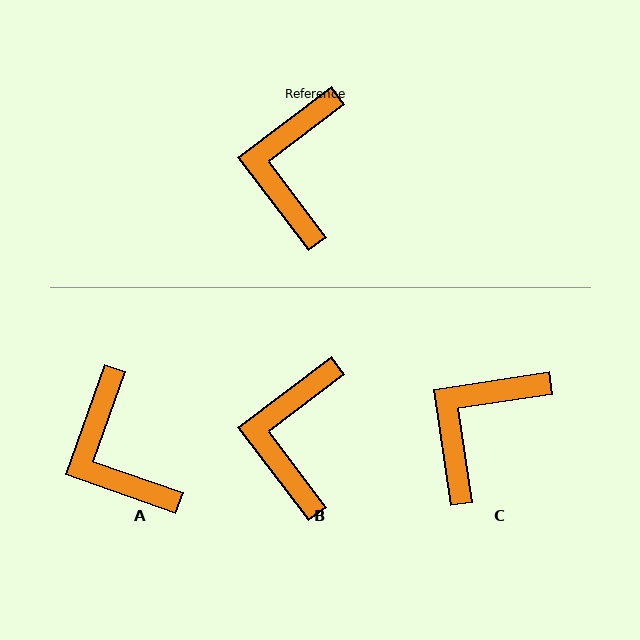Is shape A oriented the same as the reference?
No, it is off by about 34 degrees.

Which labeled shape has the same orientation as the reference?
B.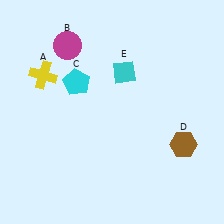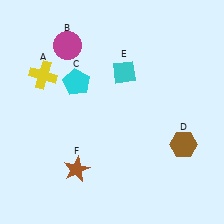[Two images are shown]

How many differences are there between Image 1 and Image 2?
There is 1 difference between the two images.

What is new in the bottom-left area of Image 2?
A brown star (F) was added in the bottom-left area of Image 2.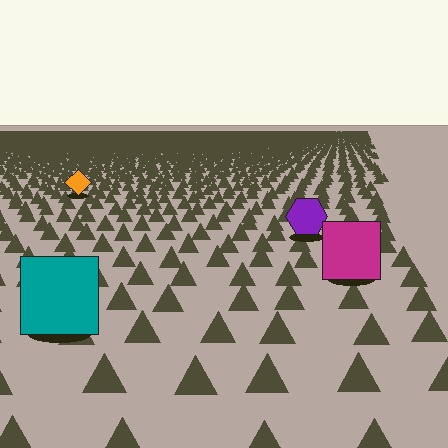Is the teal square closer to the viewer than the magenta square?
Yes. The teal square is closer — you can tell from the texture gradient: the ground texture is coarser near it.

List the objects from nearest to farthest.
From nearest to farthest: the teal square, the magenta square, the purple hexagon, the orange diamond.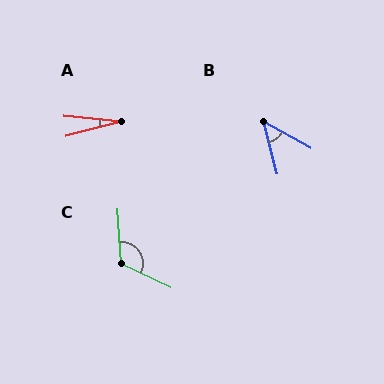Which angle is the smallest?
A, at approximately 20 degrees.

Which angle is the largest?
C, at approximately 119 degrees.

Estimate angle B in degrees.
Approximately 46 degrees.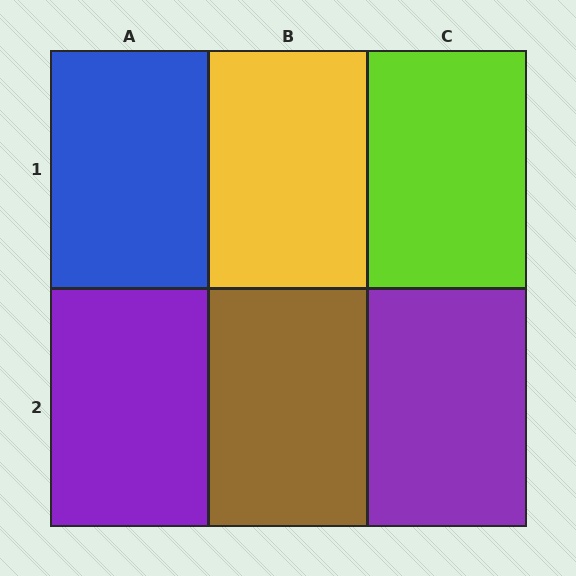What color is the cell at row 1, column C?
Lime.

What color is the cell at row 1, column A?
Blue.